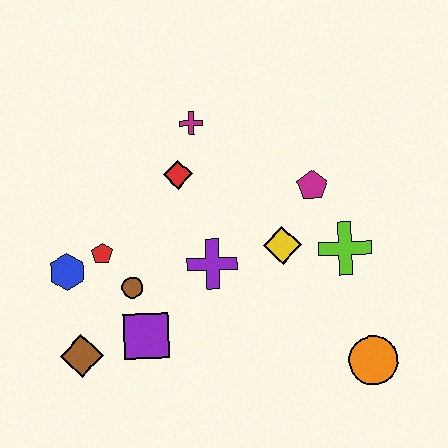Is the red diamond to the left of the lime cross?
Yes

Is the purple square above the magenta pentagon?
No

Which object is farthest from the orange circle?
The blue hexagon is farthest from the orange circle.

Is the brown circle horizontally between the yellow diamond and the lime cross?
No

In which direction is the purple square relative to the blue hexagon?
The purple square is to the right of the blue hexagon.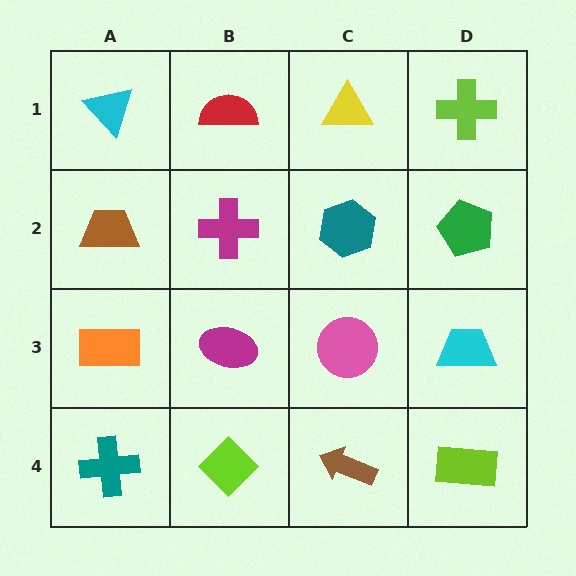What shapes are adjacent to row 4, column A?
An orange rectangle (row 3, column A), a lime diamond (row 4, column B).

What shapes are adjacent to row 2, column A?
A cyan triangle (row 1, column A), an orange rectangle (row 3, column A), a magenta cross (row 2, column B).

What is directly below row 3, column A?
A teal cross.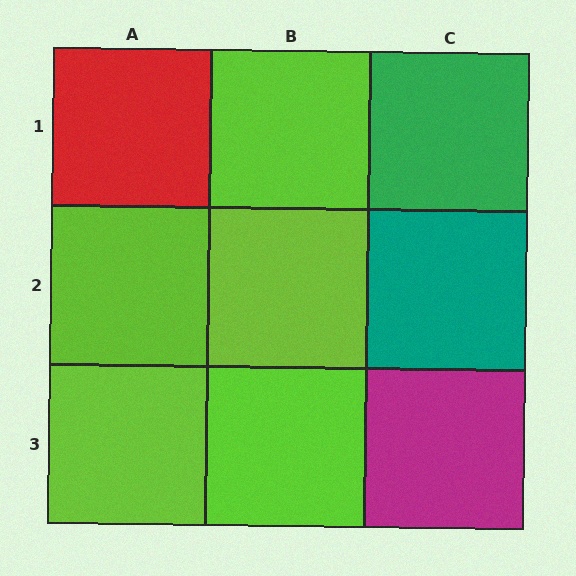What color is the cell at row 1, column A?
Red.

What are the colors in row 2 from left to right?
Lime, lime, teal.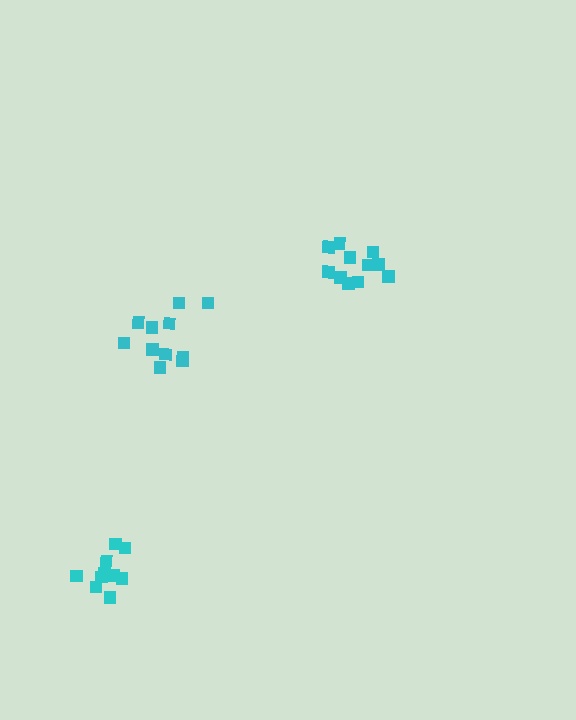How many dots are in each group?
Group 1: 11 dots, Group 2: 10 dots, Group 3: 11 dots (32 total).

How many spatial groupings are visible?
There are 3 spatial groupings.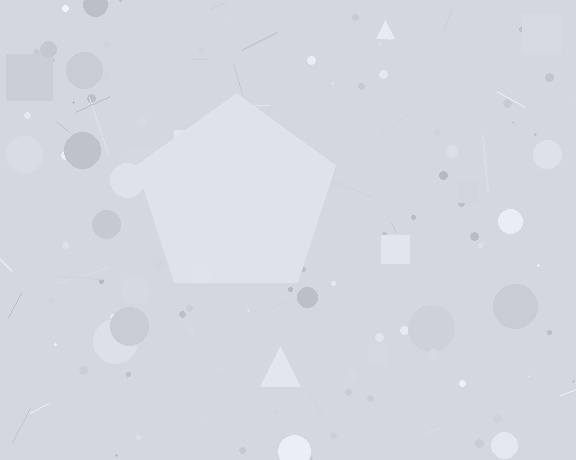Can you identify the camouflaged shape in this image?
The camouflaged shape is a pentagon.